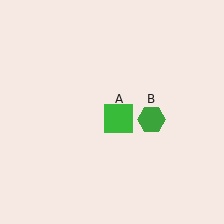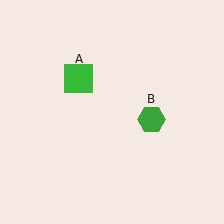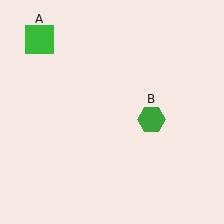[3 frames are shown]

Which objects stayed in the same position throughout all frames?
Green hexagon (object B) remained stationary.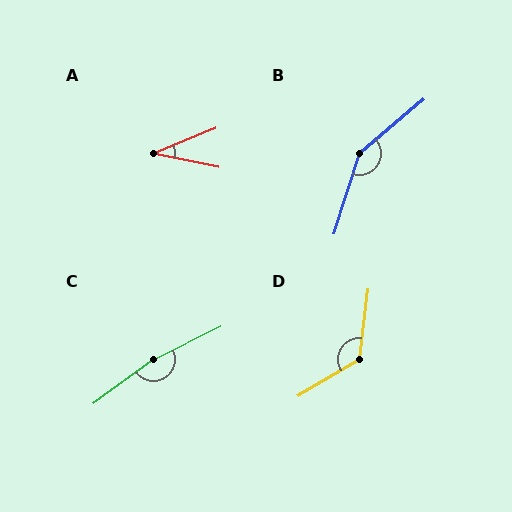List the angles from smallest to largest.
A (34°), D (128°), B (148°), C (169°).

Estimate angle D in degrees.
Approximately 128 degrees.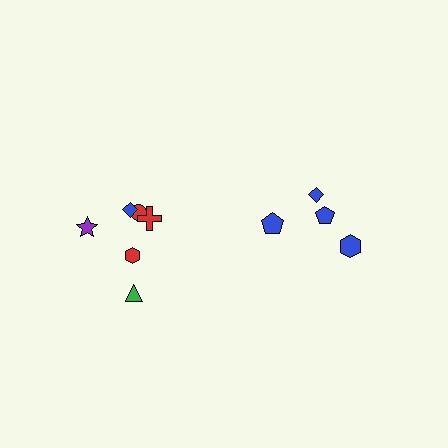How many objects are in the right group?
There are 4 objects.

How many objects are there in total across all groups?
There are 10 objects.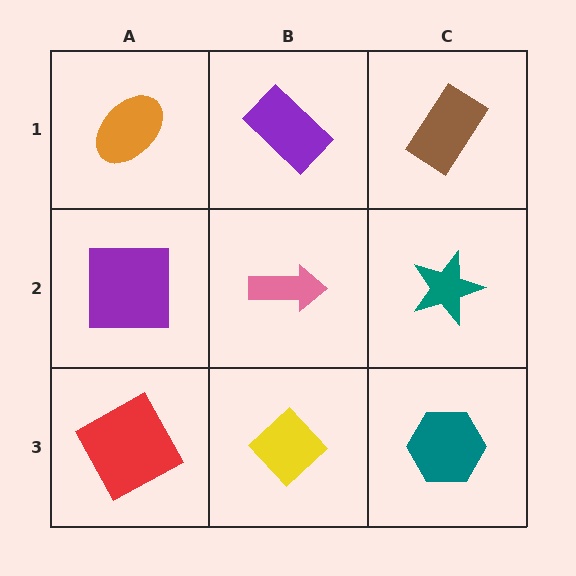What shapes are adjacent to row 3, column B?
A pink arrow (row 2, column B), a red square (row 3, column A), a teal hexagon (row 3, column C).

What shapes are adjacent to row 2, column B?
A purple rectangle (row 1, column B), a yellow diamond (row 3, column B), a purple square (row 2, column A), a teal star (row 2, column C).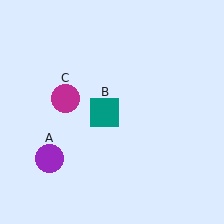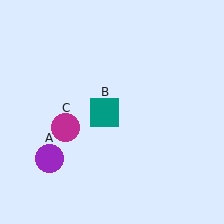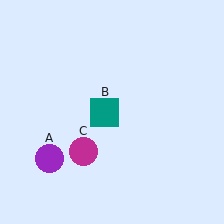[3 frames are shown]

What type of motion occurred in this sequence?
The magenta circle (object C) rotated counterclockwise around the center of the scene.